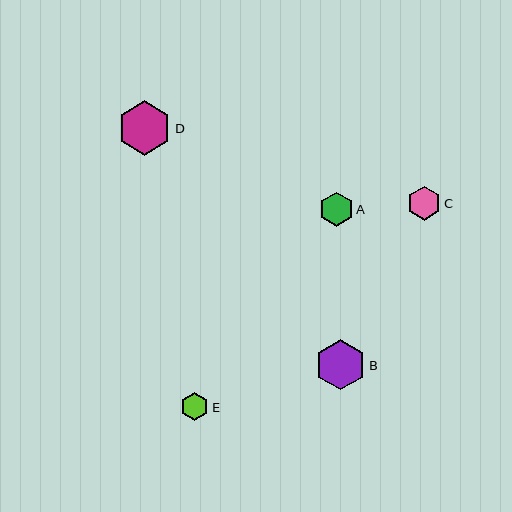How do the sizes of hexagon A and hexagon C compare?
Hexagon A and hexagon C are approximately the same size.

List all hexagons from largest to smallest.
From largest to smallest: D, B, A, C, E.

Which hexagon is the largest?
Hexagon D is the largest with a size of approximately 54 pixels.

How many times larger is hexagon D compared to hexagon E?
Hexagon D is approximately 1.9 times the size of hexagon E.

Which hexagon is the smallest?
Hexagon E is the smallest with a size of approximately 28 pixels.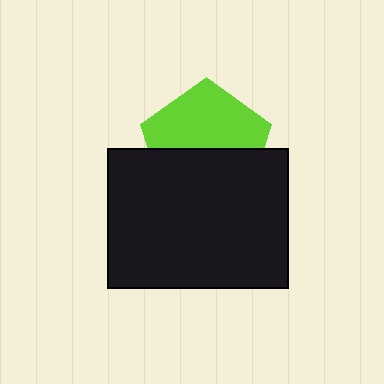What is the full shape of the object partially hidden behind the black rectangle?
The partially hidden object is a lime pentagon.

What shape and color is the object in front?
The object in front is a black rectangle.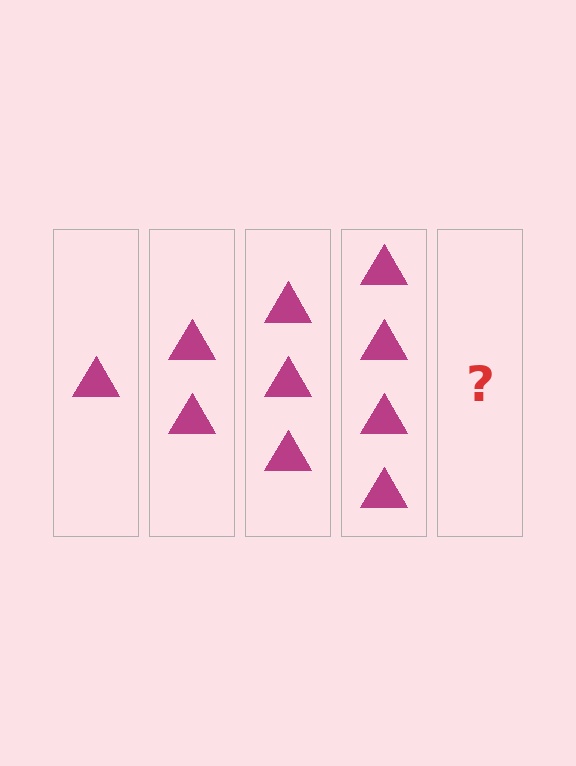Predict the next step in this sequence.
The next step is 5 triangles.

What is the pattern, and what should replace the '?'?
The pattern is that each step adds one more triangle. The '?' should be 5 triangles.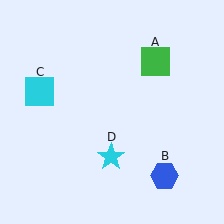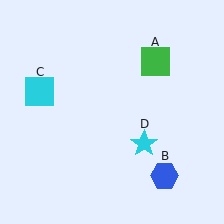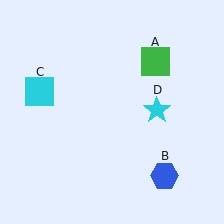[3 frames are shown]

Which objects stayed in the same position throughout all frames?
Green square (object A) and blue hexagon (object B) and cyan square (object C) remained stationary.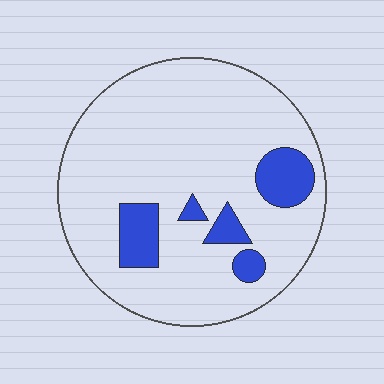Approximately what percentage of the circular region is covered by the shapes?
Approximately 15%.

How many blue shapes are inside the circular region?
5.